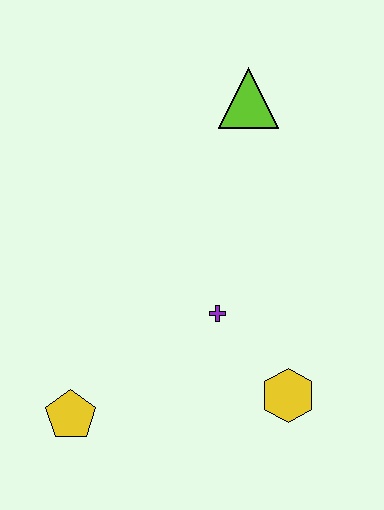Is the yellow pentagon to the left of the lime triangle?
Yes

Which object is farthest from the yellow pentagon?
The lime triangle is farthest from the yellow pentagon.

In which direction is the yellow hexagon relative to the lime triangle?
The yellow hexagon is below the lime triangle.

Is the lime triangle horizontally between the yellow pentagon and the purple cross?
No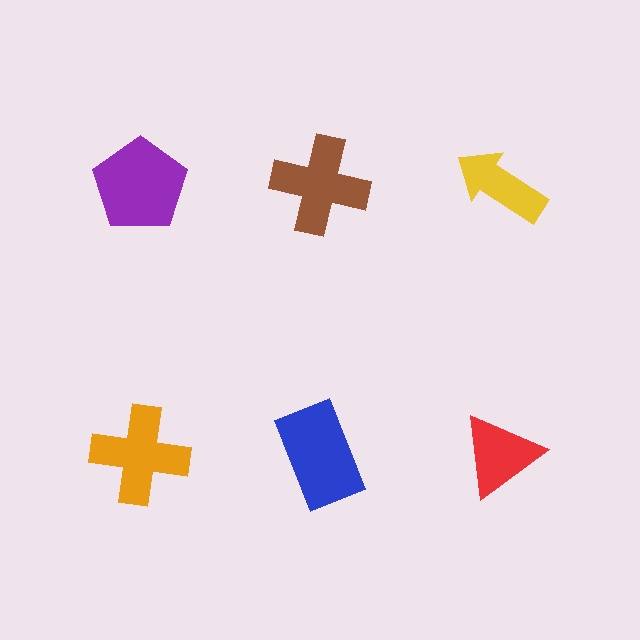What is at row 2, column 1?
An orange cross.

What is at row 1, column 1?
A purple pentagon.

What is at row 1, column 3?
A yellow arrow.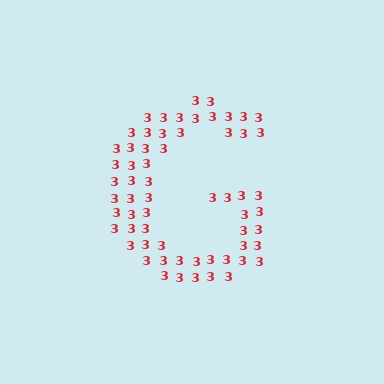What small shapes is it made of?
It is made of small digit 3's.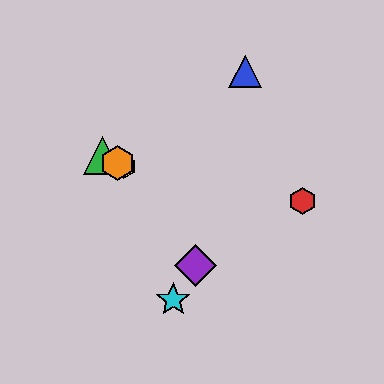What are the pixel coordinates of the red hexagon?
The red hexagon is at (302, 201).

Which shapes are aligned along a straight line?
The green triangle, the yellow hexagon, the orange hexagon are aligned along a straight line.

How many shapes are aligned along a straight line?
3 shapes (the green triangle, the yellow hexagon, the orange hexagon) are aligned along a straight line.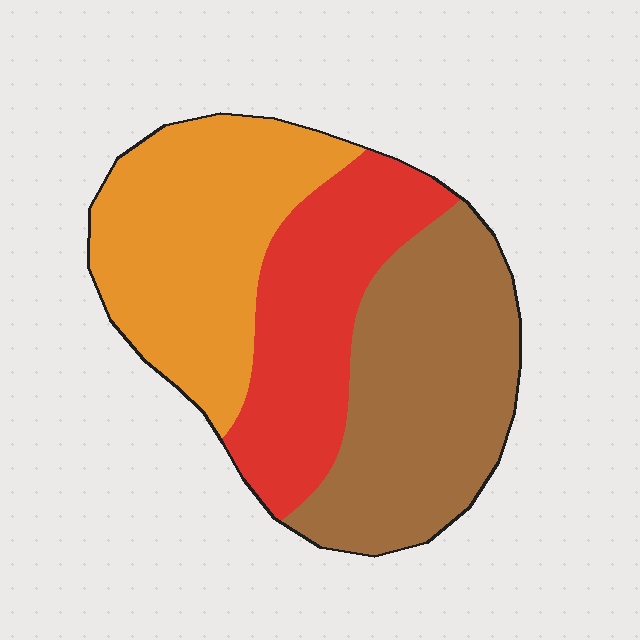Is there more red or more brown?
Brown.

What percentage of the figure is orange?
Orange takes up between a third and a half of the figure.